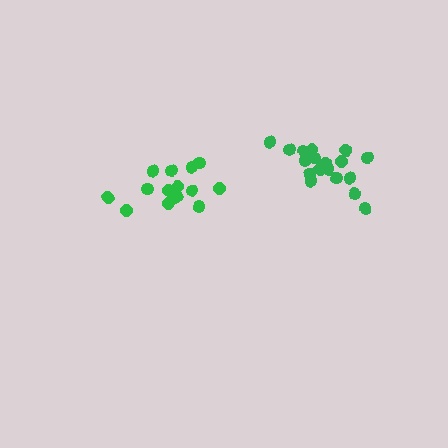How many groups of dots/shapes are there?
There are 2 groups.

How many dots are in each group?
Group 1: 19 dots, Group 2: 15 dots (34 total).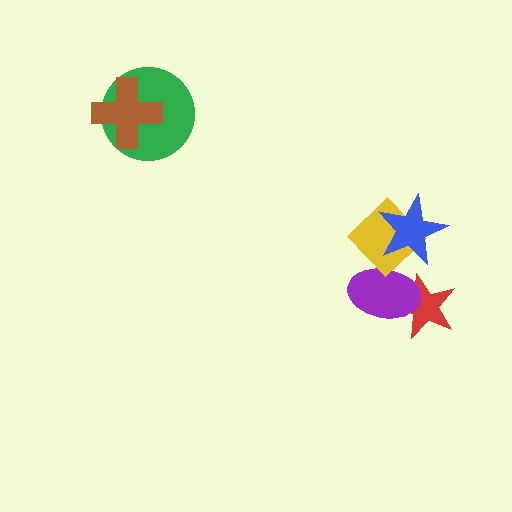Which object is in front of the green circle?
The brown cross is in front of the green circle.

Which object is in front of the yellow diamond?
The blue star is in front of the yellow diamond.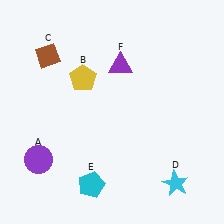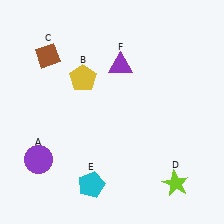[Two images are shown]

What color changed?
The star (D) changed from cyan in Image 1 to lime in Image 2.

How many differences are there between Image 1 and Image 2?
There is 1 difference between the two images.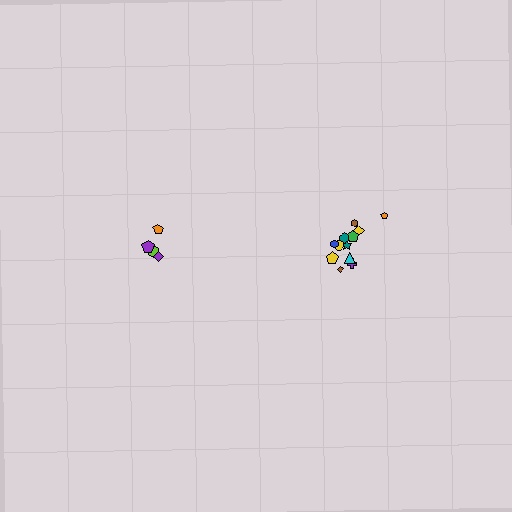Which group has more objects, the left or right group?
The right group.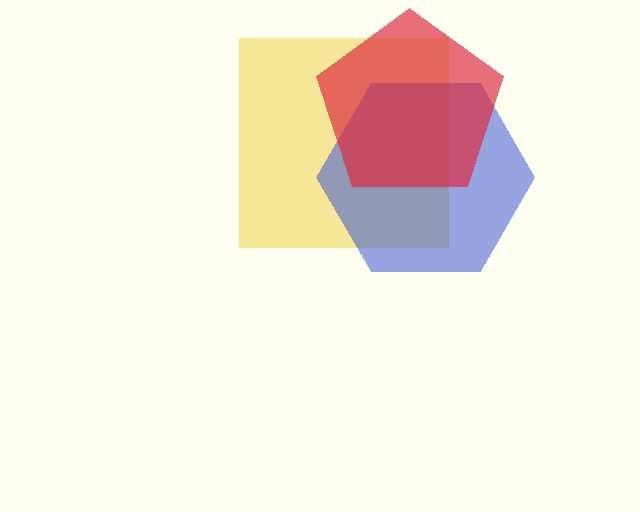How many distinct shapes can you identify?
There are 3 distinct shapes: a yellow square, a blue hexagon, a red pentagon.